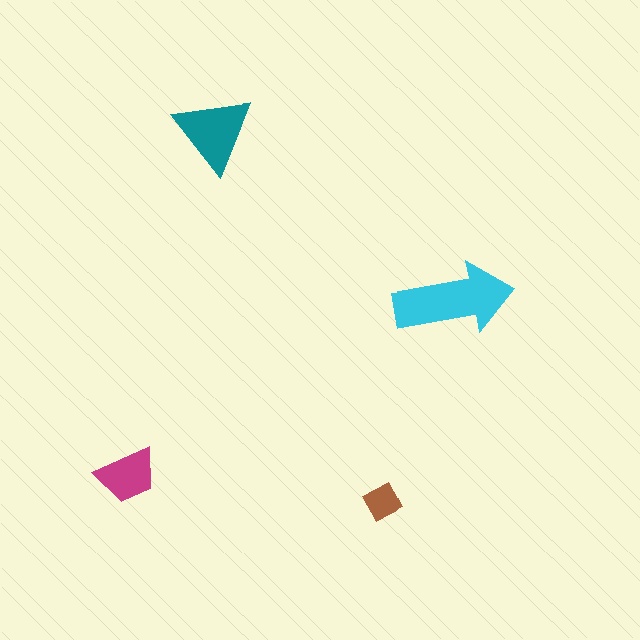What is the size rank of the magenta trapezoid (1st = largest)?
3rd.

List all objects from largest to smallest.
The cyan arrow, the teal triangle, the magenta trapezoid, the brown diamond.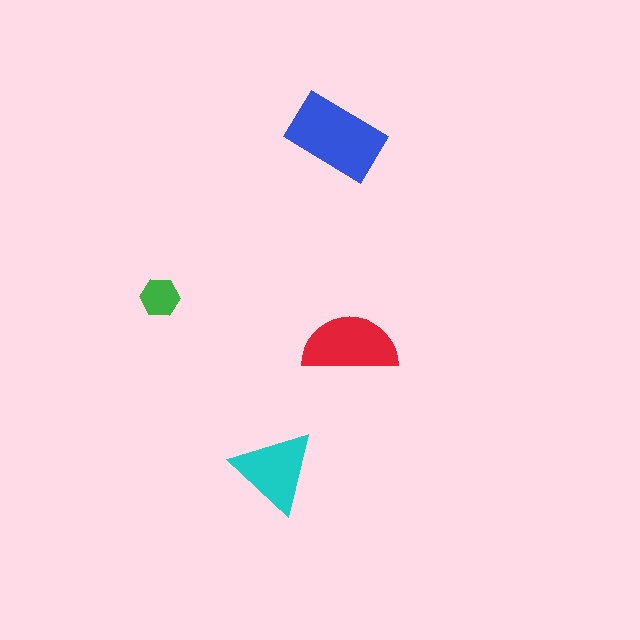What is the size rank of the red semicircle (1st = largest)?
2nd.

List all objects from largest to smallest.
The blue rectangle, the red semicircle, the cyan triangle, the green hexagon.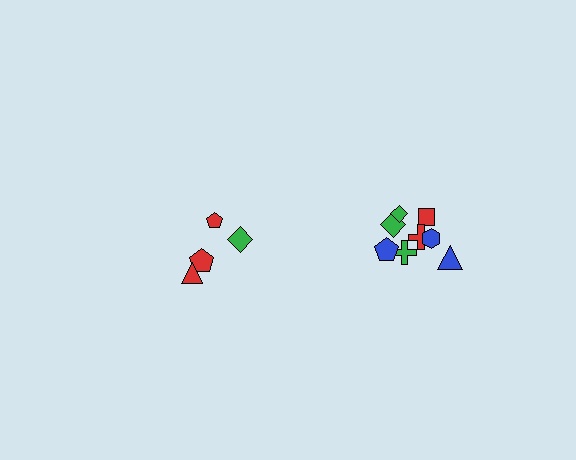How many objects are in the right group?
There are 8 objects.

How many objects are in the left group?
There are 4 objects.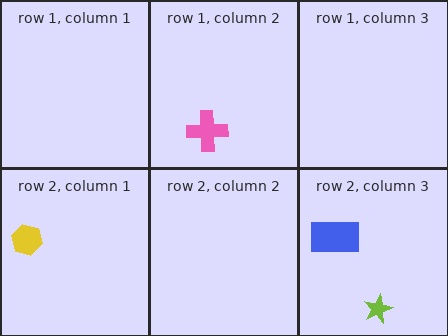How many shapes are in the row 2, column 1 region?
1.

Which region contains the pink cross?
The row 1, column 2 region.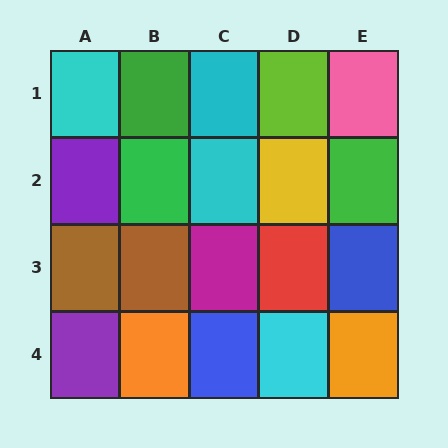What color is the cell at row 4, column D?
Cyan.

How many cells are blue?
2 cells are blue.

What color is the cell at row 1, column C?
Cyan.